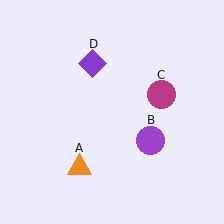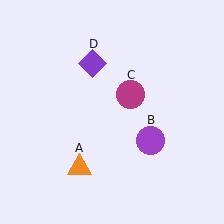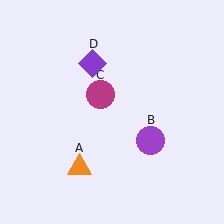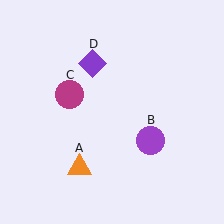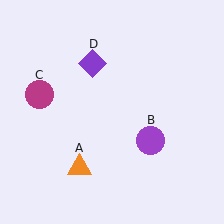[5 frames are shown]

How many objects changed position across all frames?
1 object changed position: magenta circle (object C).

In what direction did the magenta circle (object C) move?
The magenta circle (object C) moved left.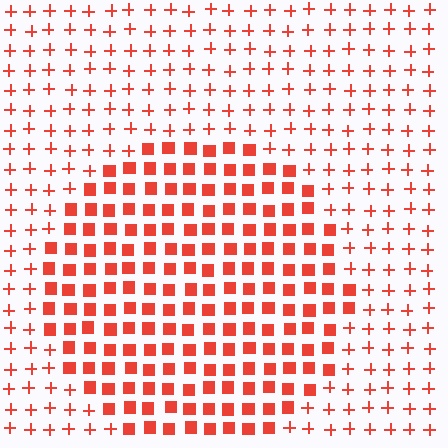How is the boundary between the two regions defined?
The boundary is defined by a change in element shape: squares inside vs. plus signs outside. All elements share the same color and spacing.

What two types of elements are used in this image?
The image uses squares inside the circle region and plus signs outside it.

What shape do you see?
I see a circle.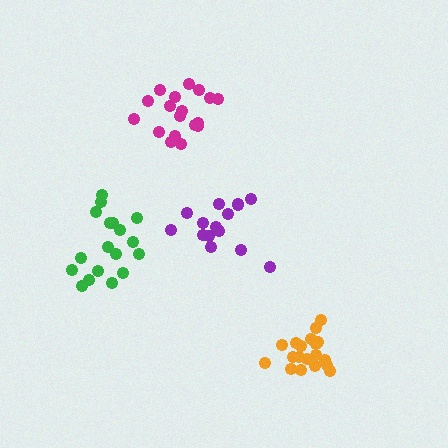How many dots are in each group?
Group 1: 14 dots, Group 2: 19 dots, Group 3: 18 dots, Group 4: 18 dots (69 total).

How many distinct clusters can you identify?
There are 4 distinct clusters.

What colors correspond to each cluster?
The clusters are colored: purple, orange, magenta, green.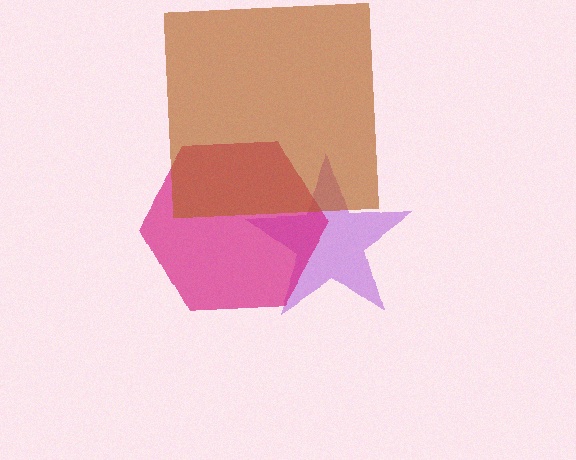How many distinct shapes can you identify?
There are 3 distinct shapes: a purple star, a magenta hexagon, a brown square.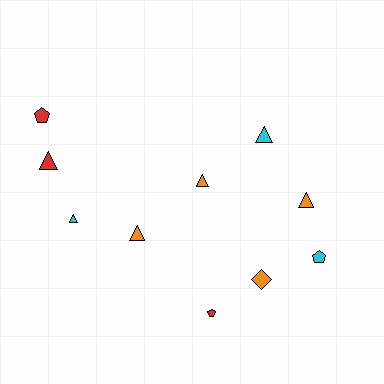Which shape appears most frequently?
Triangle, with 6 objects.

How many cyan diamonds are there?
There are no cyan diamonds.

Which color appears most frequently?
Orange, with 4 objects.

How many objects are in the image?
There are 10 objects.